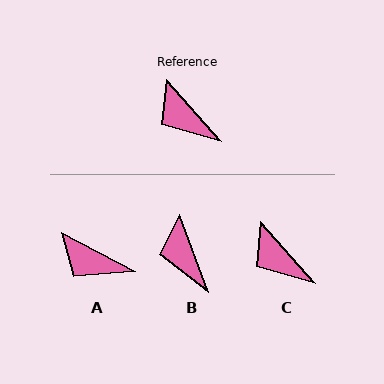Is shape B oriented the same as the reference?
No, it is off by about 21 degrees.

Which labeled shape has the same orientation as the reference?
C.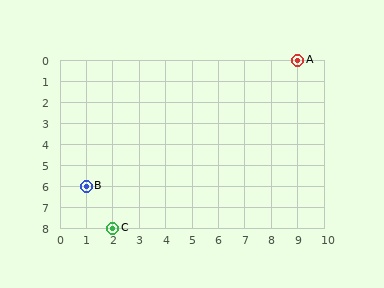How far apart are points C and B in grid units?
Points C and B are 1 column and 2 rows apart (about 2.2 grid units diagonally).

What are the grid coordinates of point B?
Point B is at grid coordinates (1, 6).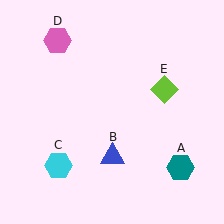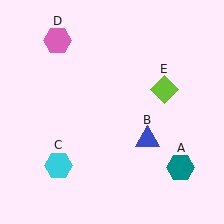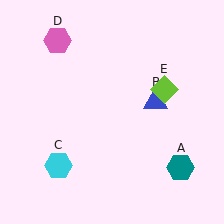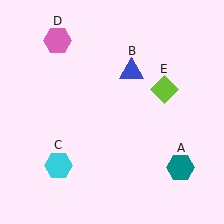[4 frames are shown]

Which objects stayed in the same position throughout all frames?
Teal hexagon (object A) and cyan hexagon (object C) and pink hexagon (object D) and lime diamond (object E) remained stationary.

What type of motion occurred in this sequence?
The blue triangle (object B) rotated counterclockwise around the center of the scene.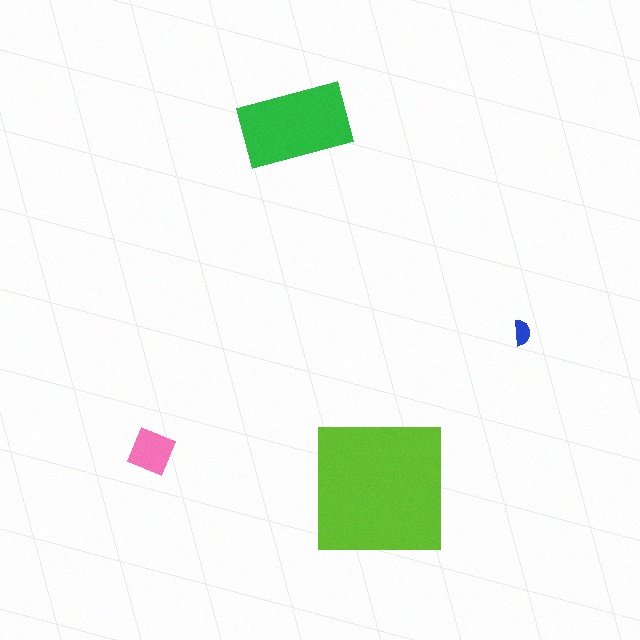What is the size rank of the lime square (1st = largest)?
1st.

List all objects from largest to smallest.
The lime square, the green rectangle, the pink diamond, the blue semicircle.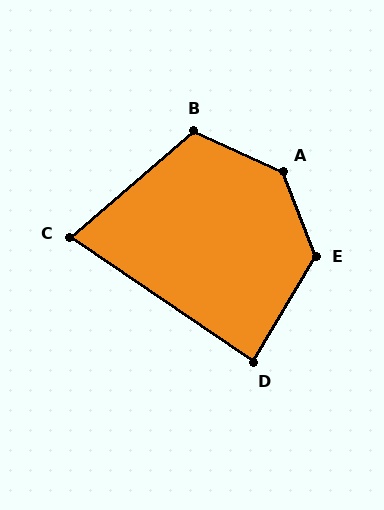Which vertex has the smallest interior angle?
C, at approximately 75 degrees.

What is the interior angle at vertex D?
Approximately 86 degrees (approximately right).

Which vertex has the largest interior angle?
A, at approximately 135 degrees.